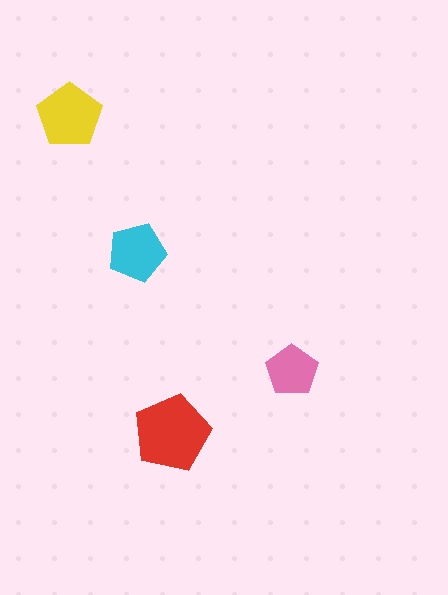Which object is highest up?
The yellow pentagon is topmost.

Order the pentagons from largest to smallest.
the red one, the yellow one, the cyan one, the pink one.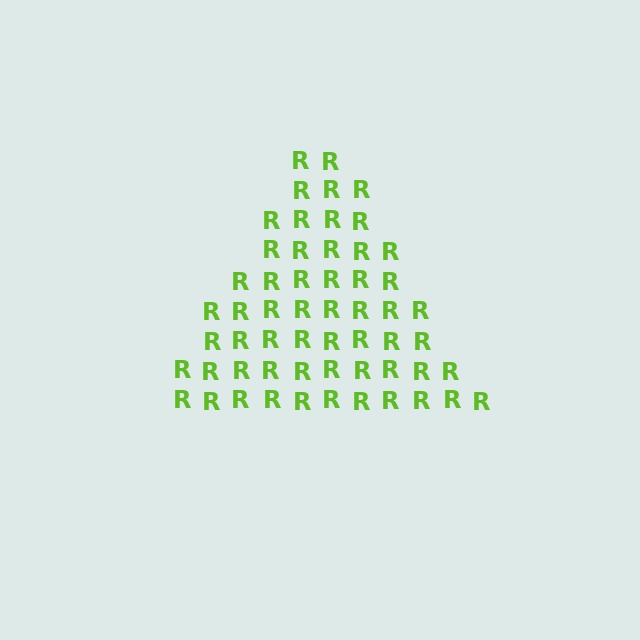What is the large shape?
The large shape is a triangle.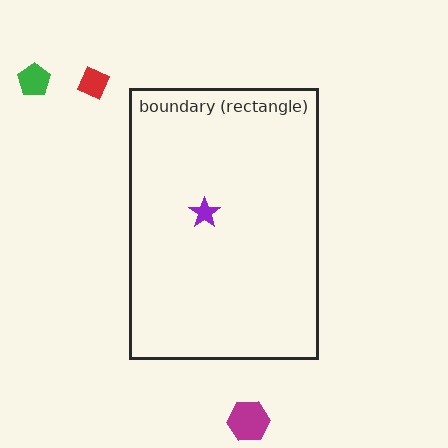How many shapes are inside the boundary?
1 inside, 3 outside.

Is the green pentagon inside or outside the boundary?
Outside.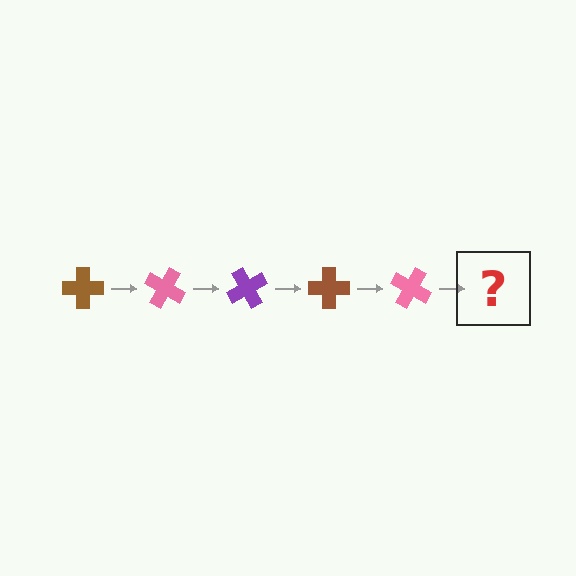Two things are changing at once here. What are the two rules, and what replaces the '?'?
The two rules are that it rotates 30 degrees each step and the color cycles through brown, pink, and purple. The '?' should be a purple cross, rotated 150 degrees from the start.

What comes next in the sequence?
The next element should be a purple cross, rotated 150 degrees from the start.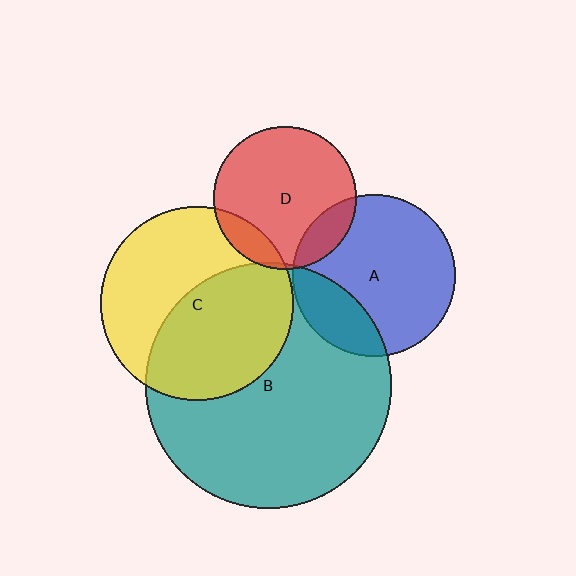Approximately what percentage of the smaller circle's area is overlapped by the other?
Approximately 5%.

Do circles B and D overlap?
Yes.